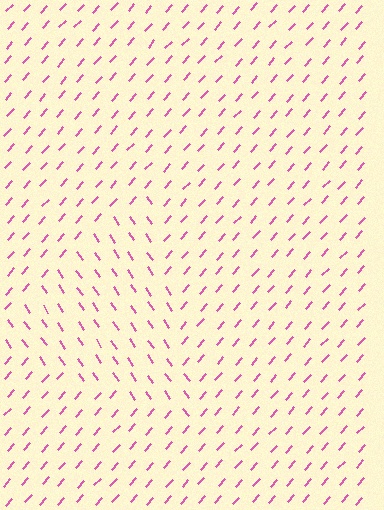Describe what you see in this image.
The image is filled with small pink line segments. A triangle region in the image has lines oriented differently from the surrounding lines, creating a visible texture boundary.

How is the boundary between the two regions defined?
The boundary is defined purely by a change in line orientation (approximately 77 degrees difference). All lines are the same color and thickness.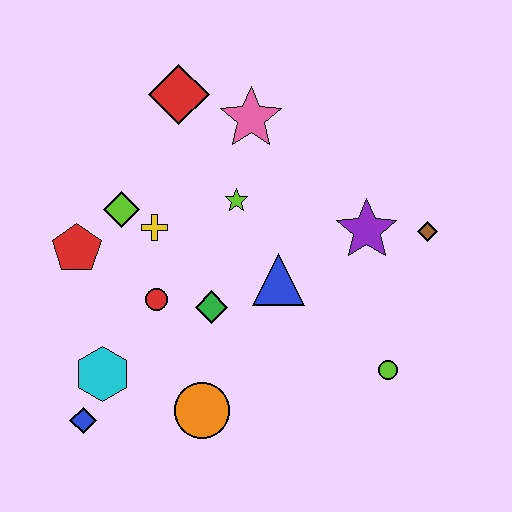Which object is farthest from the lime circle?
The red diamond is farthest from the lime circle.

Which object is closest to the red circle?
The green diamond is closest to the red circle.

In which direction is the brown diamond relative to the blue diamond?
The brown diamond is to the right of the blue diamond.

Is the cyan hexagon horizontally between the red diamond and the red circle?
No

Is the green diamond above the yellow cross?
No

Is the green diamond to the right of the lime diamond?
Yes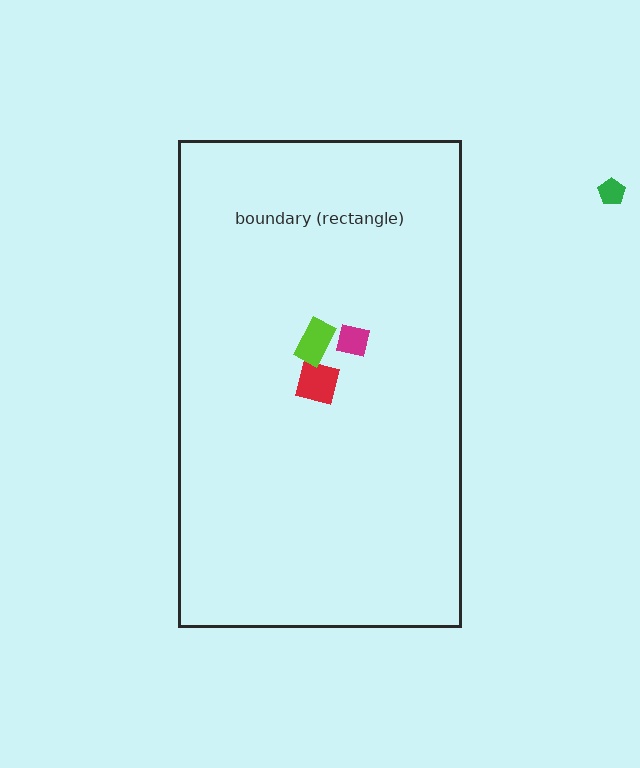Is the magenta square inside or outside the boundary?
Inside.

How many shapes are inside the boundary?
3 inside, 1 outside.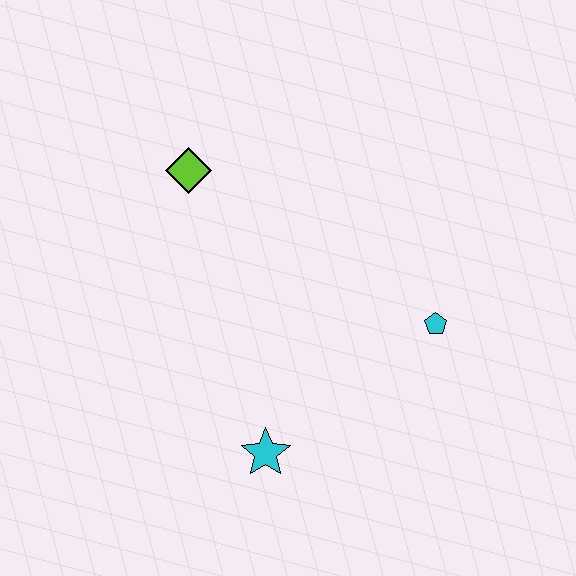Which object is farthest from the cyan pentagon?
The lime diamond is farthest from the cyan pentagon.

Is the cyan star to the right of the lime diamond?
Yes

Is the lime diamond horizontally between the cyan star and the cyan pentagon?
No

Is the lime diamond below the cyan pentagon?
No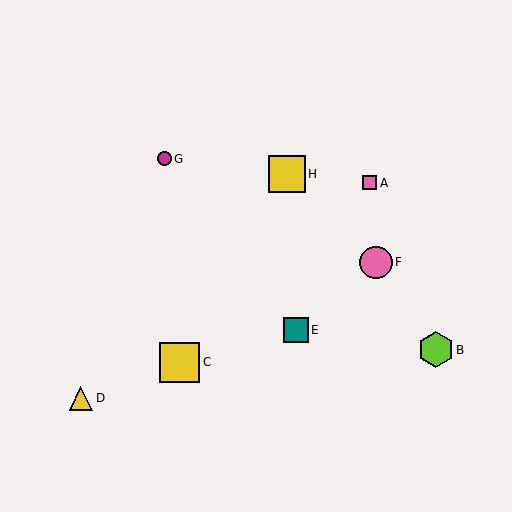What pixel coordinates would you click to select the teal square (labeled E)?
Click at (296, 330) to select the teal square E.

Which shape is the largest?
The yellow square (labeled C) is the largest.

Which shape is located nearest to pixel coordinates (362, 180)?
The pink square (labeled A) at (370, 183) is nearest to that location.